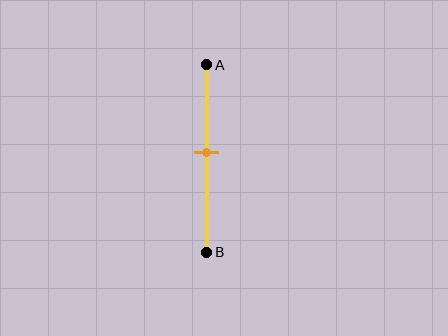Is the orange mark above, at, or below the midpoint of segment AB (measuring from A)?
The orange mark is above the midpoint of segment AB.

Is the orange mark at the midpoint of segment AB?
No, the mark is at about 45% from A, not at the 50% midpoint.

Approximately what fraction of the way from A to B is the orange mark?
The orange mark is approximately 45% of the way from A to B.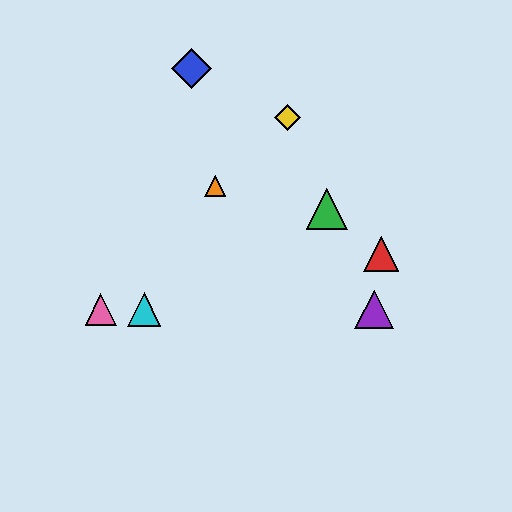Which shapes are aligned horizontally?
The purple triangle, the cyan triangle, the pink triangle are aligned horizontally.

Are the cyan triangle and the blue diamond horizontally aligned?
No, the cyan triangle is at y≈310 and the blue diamond is at y≈69.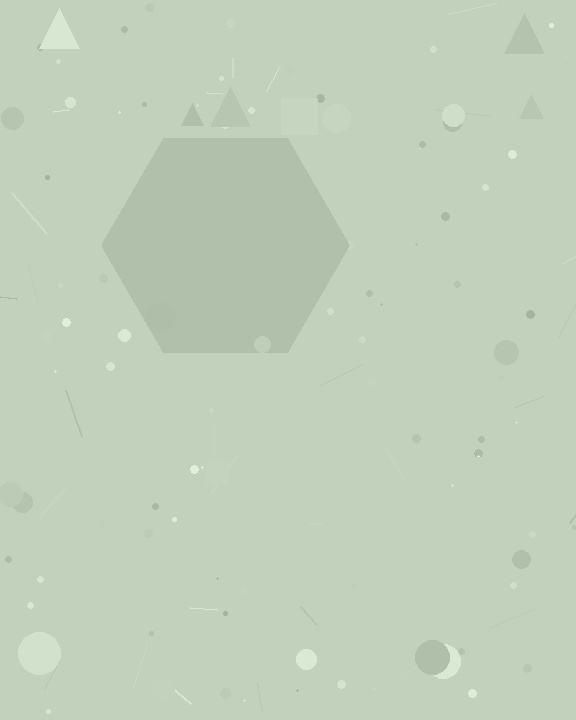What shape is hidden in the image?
A hexagon is hidden in the image.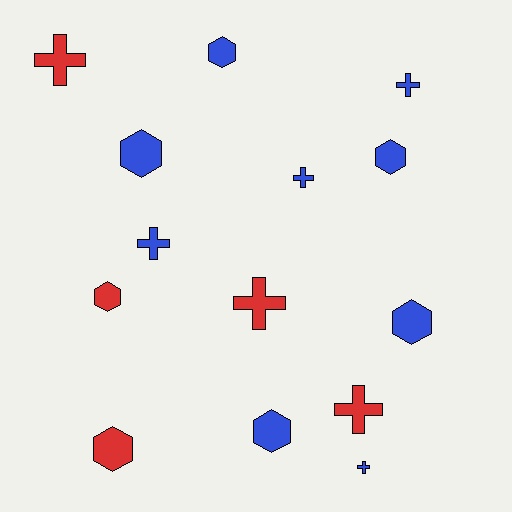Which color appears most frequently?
Blue, with 9 objects.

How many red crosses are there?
There are 3 red crosses.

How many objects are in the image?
There are 14 objects.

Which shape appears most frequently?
Hexagon, with 7 objects.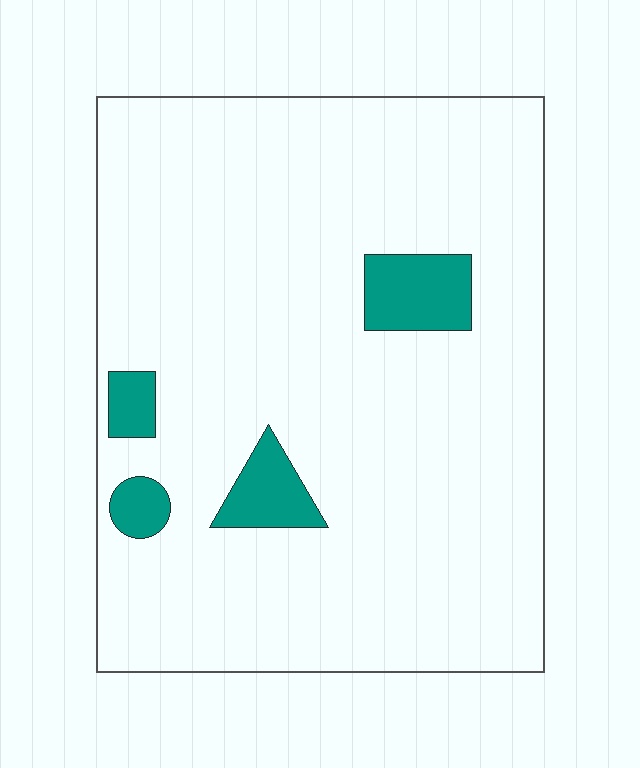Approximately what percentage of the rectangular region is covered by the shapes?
Approximately 10%.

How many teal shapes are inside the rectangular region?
4.